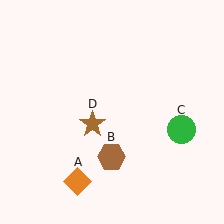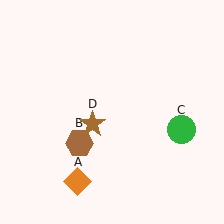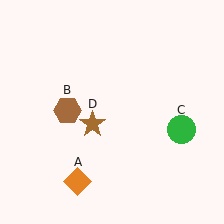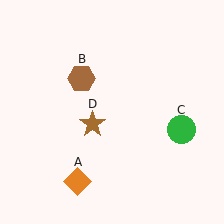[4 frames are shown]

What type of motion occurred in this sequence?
The brown hexagon (object B) rotated clockwise around the center of the scene.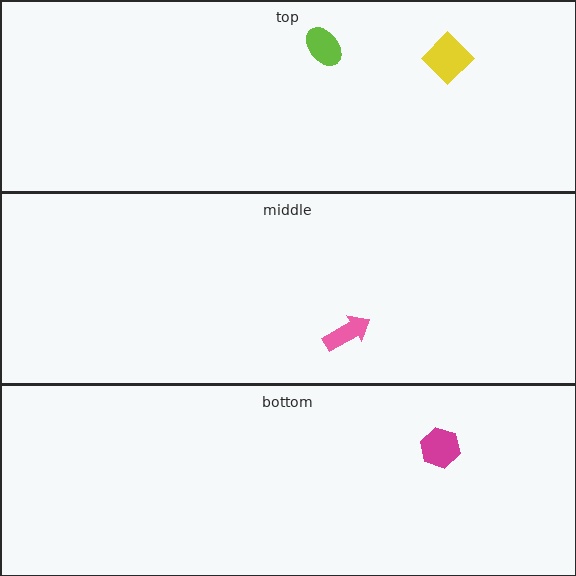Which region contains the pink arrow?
The middle region.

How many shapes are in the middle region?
1.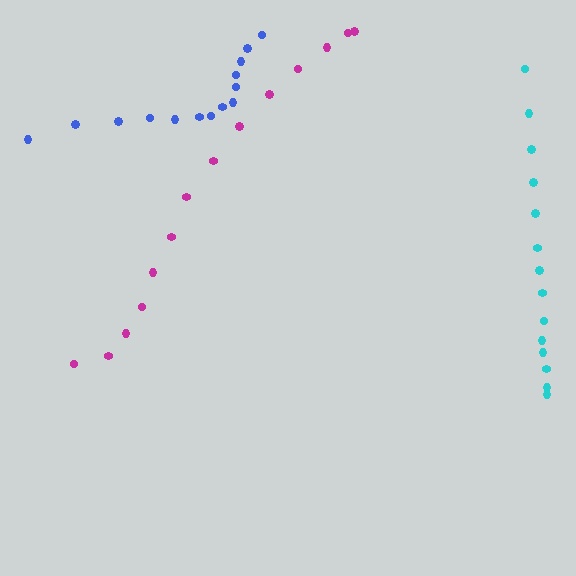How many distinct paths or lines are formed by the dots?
There are 3 distinct paths.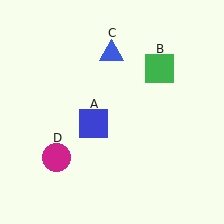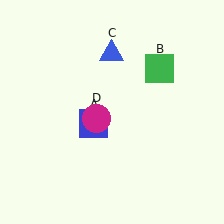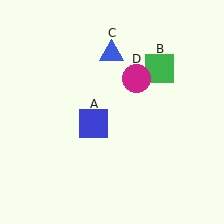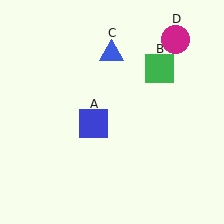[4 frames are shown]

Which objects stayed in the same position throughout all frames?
Blue square (object A) and green square (object B) and blue triangle (object C) remained stationary.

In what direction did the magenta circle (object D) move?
The magenta circle (object D) moved up and to the right.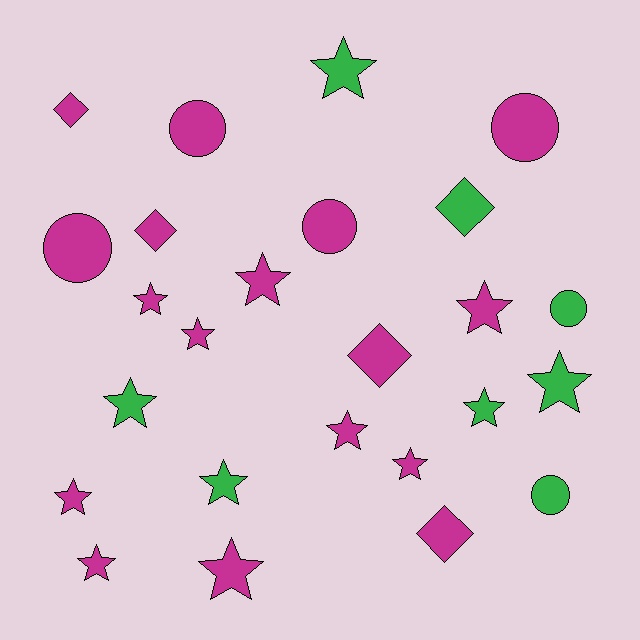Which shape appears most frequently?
Star, with 14 objects.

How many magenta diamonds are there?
There are 4 magenta diamonds.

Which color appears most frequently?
Magenta, with 17 objects.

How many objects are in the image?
There are 25 objects.